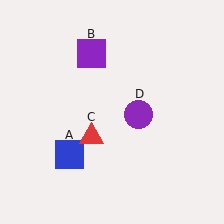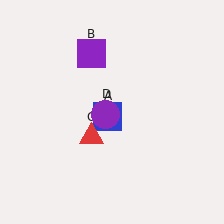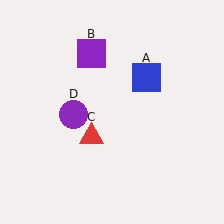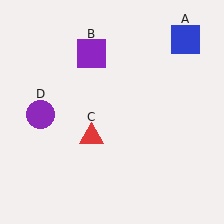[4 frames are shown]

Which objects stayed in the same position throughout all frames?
Purple square (object B) and red triangle (object C) remained stationary.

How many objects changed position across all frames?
2 objects changed position: blue square (object A), purple circle (object D).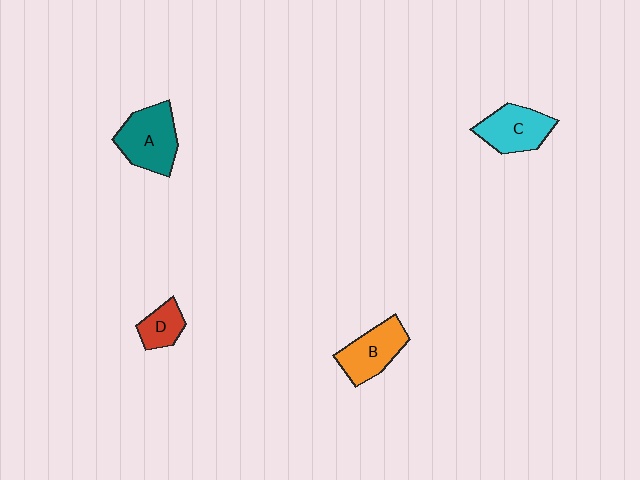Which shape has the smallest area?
Shape D (red).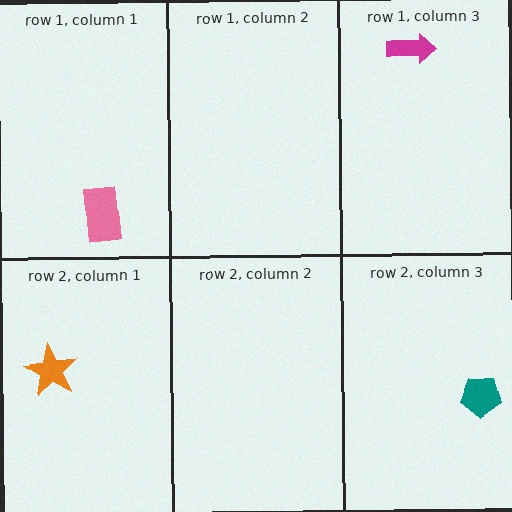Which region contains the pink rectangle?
The row 1, column 1 region.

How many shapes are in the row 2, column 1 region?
1.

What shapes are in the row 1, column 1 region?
The pink rectangle.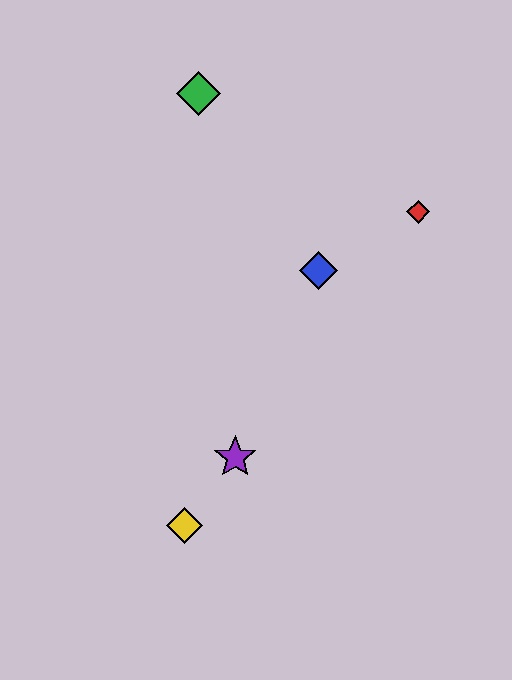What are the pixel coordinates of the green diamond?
The green diamond is at (199, 94).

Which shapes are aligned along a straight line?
The red diamond, the yellow diamond, the purple star are aligned along a straight line.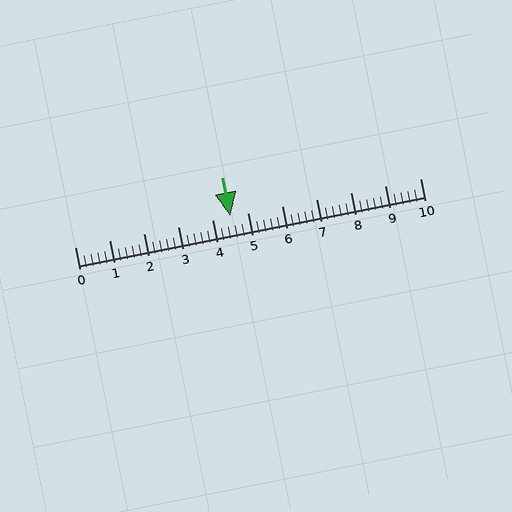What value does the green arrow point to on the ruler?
The green arrow points to approximately 4.5.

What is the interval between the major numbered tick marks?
The major tick marks are spaced 1 units apart.